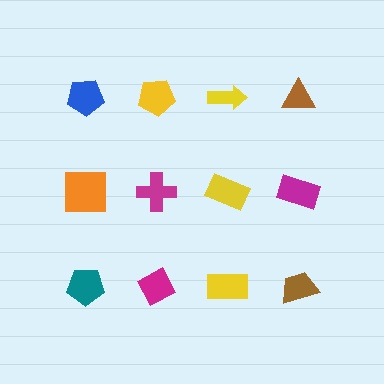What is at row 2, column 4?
A magenta rectangle.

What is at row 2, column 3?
A yellow rectangle.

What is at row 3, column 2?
A magenta diamond.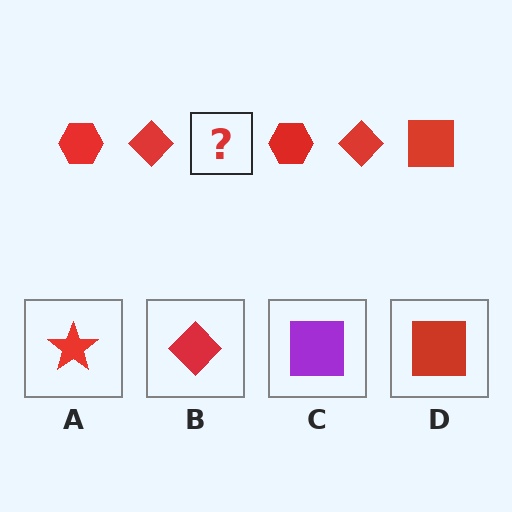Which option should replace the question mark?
Option D.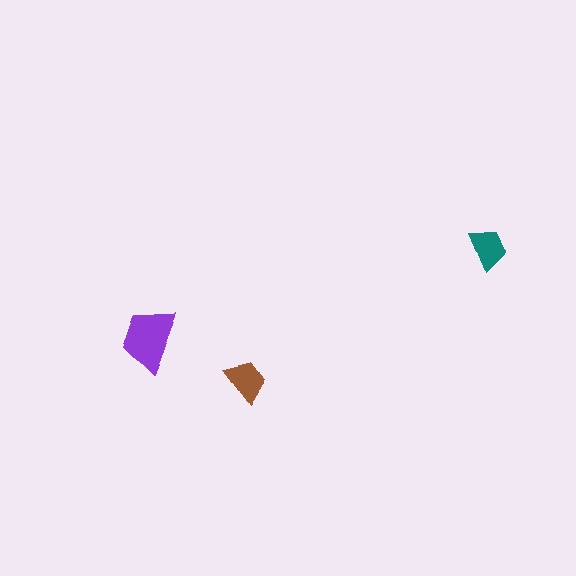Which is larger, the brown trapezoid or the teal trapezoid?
The brown one.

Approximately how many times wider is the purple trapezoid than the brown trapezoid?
About 1.5 times wider.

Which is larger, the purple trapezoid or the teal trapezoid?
The purple one.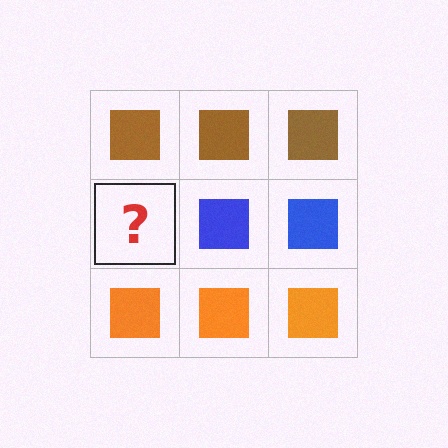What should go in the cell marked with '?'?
The missing cell should contain a blue square.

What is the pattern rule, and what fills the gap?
The rule is that each row has a consistent color. The gap should be filled with a blue square.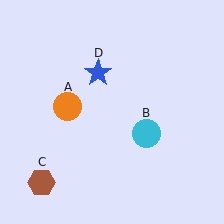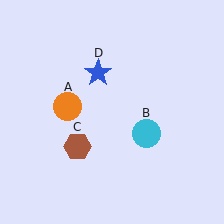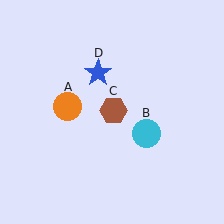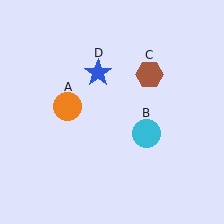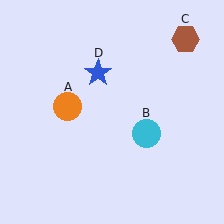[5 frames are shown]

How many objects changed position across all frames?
1 object changed position: brown hexagon (object C).